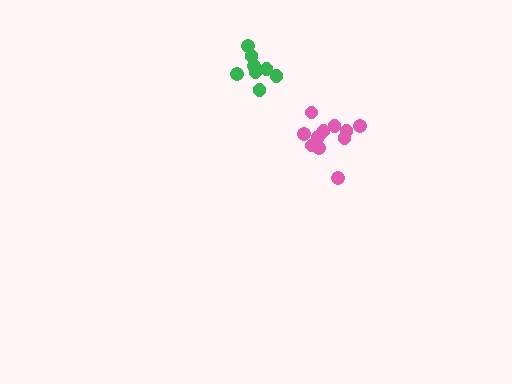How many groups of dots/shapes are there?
There are 2 groups.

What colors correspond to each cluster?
The clusters are colored: green, pink.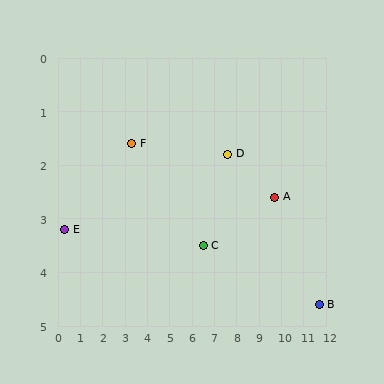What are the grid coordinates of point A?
Point A is at approximately (9.7, 2.6).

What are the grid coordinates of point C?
Point C is at approximately (6.5, 3.5).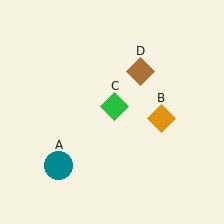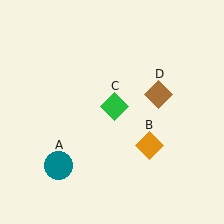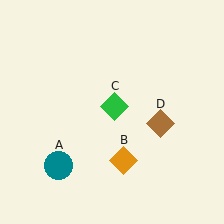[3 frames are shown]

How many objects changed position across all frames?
2 objects changed position: orange diamond (object B), brown diamond (object D).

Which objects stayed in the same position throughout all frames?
Teal circle (object A) and green diamond (object C) remained stationary.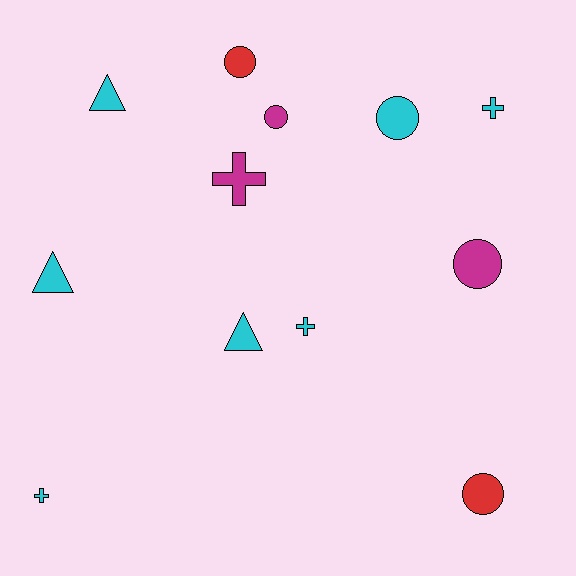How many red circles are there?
There are 2 red circles.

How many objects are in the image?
There are 12 objects.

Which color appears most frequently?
Cyan, with 7 objects.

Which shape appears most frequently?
Circle, with 5 objects.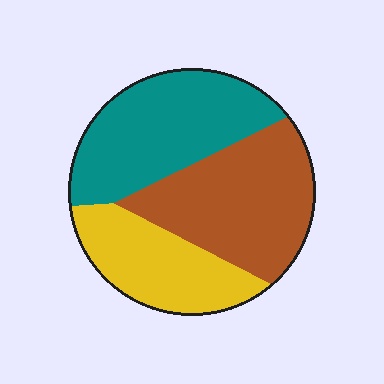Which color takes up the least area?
Yellow, at roughly 25%.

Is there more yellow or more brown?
Brown.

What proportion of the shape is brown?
Brown covers roughly 40% of the shape.